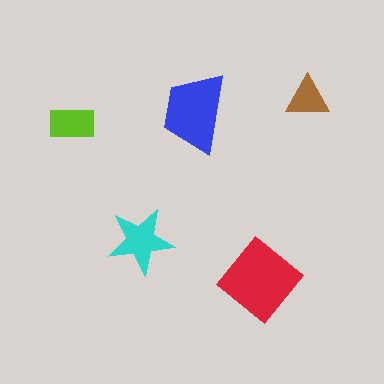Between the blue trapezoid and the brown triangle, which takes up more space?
The blue trapezoid.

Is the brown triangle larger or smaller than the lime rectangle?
Smaller.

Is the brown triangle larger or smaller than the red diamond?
Smaller.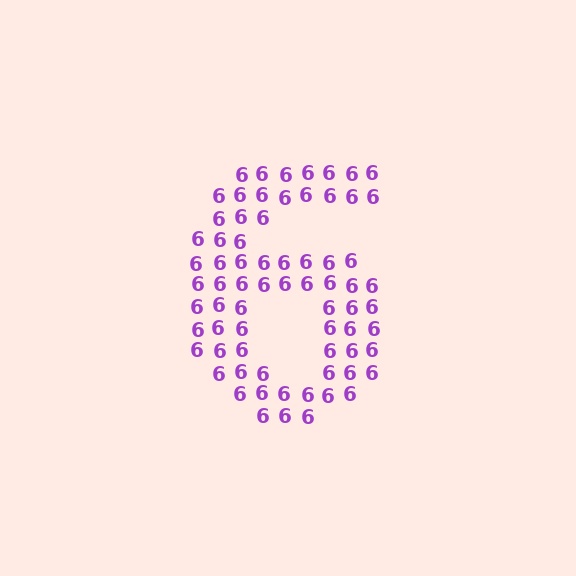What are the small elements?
The small elements are digit 6's.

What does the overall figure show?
The overall figure shows the digit 6.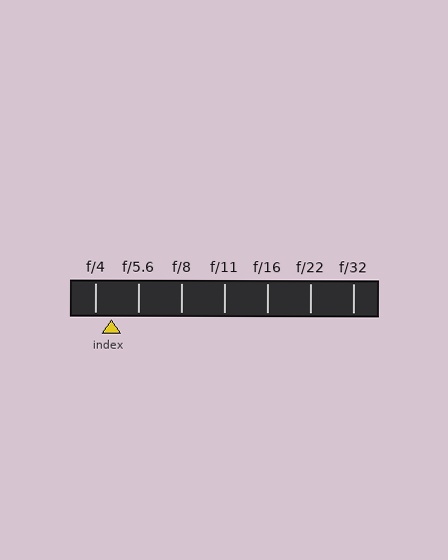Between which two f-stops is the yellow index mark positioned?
The index mark is between f/4 and f/5.6.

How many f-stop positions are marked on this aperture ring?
There are 7 f-stop positions marked.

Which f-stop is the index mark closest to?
The index mark is closest to f/4.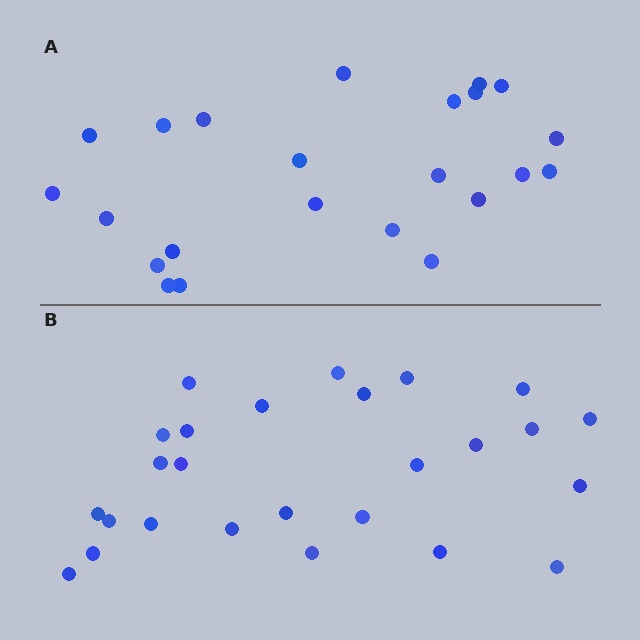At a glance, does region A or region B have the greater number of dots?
Region B (the bottom region) has more dots.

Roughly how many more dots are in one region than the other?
Region B has just a few more — roughly 2 or 3 more dots than region A.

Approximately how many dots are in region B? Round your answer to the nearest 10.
About 30 dots. (The exact count is 26, which rounds to 30.)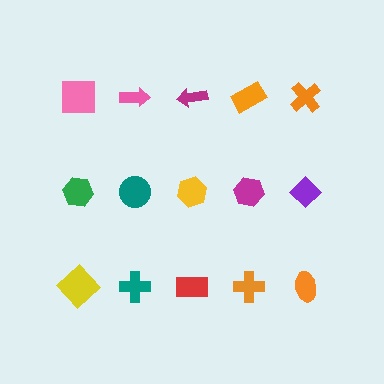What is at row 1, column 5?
An orange cross.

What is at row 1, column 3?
A magenta arrow.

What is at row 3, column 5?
An orange ellipse.